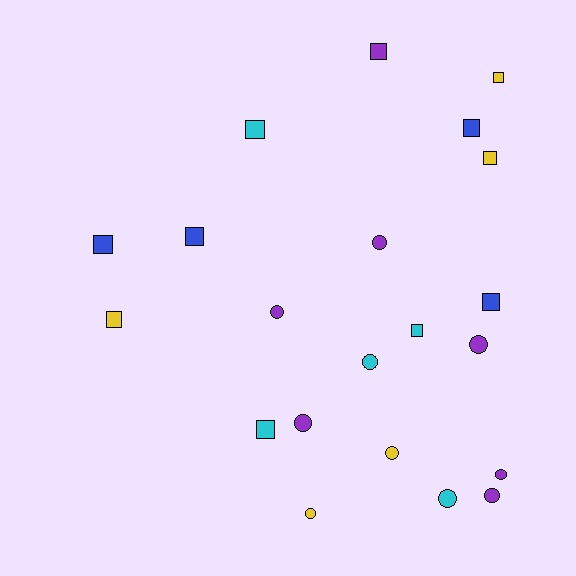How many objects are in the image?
There are 21 objects.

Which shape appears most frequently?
Square, with 11 objects.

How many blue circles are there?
There are no blue circles.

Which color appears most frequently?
Purple, with 7 objects.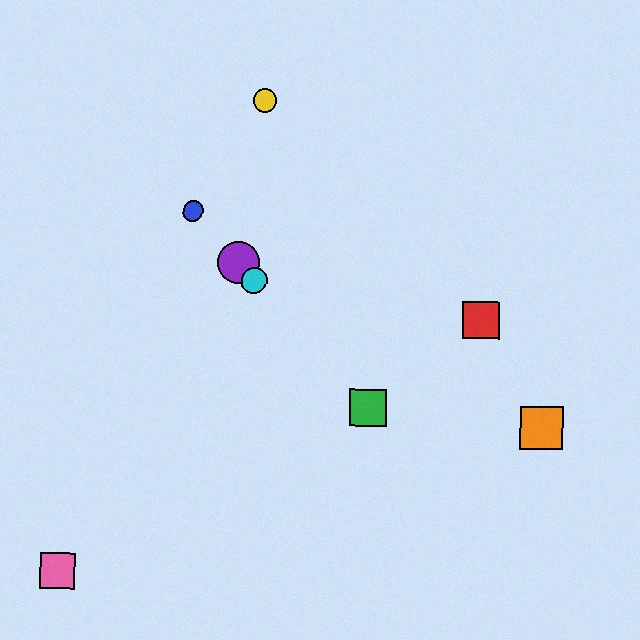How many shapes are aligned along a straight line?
4 shapes (the blue circle, the green square, the purple circle, the cyan circle) are aligned along a straight line.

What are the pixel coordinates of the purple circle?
The purple circle is at (239, 262).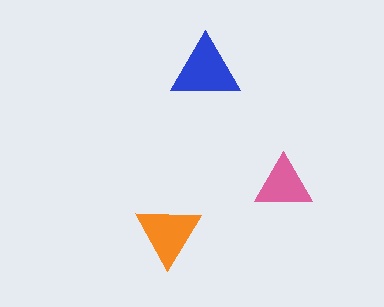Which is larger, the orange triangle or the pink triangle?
The orange one.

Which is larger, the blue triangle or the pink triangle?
The blue one.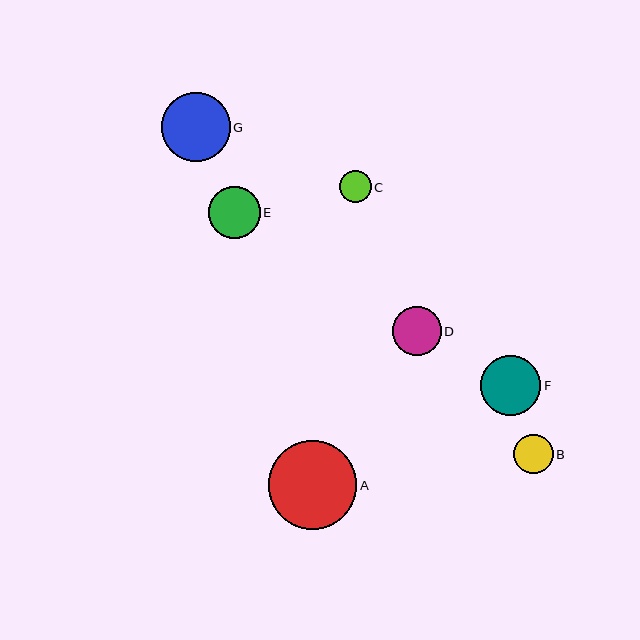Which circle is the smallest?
Circle C is the smallest with a size of approximately 32 pixels.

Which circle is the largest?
Circle A is the largest with a size of approximately 89 pixels.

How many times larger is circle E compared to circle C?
Circle E is approximately 1.6 times the size of circle C.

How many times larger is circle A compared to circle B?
Circle A is approximately 2.3 times the size of circle B.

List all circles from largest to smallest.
From largest to smallest: A, G, F, E, D, B, C.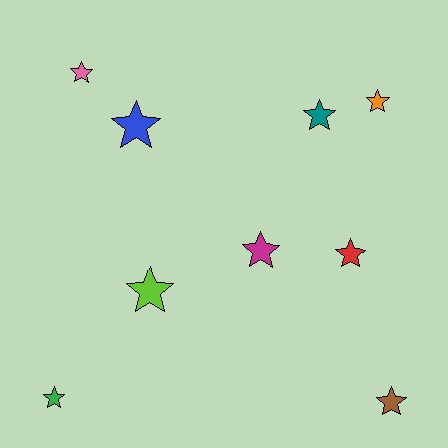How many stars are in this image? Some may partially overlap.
There are 9 stars.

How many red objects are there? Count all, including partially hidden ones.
There is 1 red object.